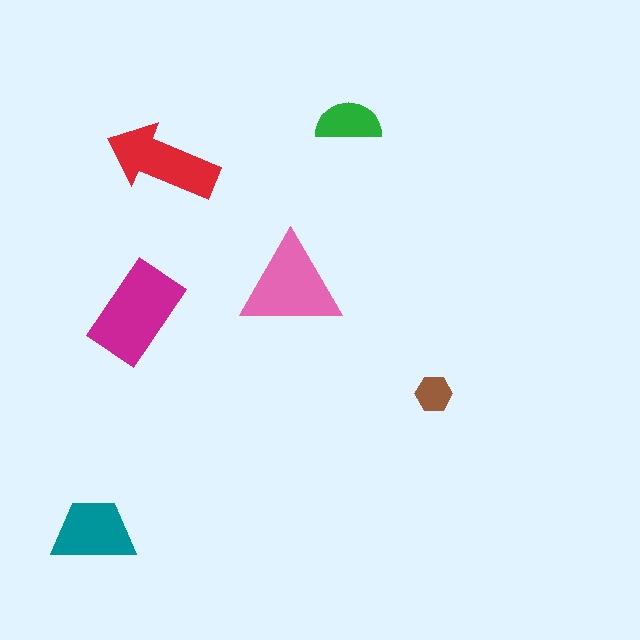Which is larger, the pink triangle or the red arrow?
The pink triangle.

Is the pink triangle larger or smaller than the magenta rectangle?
Smaller.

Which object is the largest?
The magenta rectangle.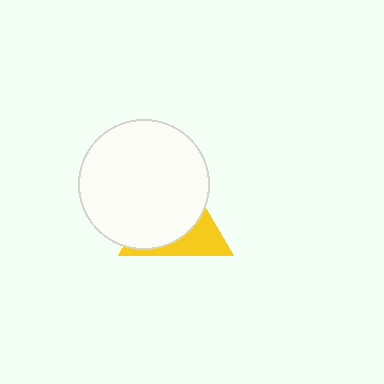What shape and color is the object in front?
The object in front is a white circle.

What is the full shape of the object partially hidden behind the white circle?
The partially hidden object is a yellow triangle.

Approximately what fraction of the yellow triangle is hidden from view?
Roughly 67% of the yellow triangle is hidden behind the white circle.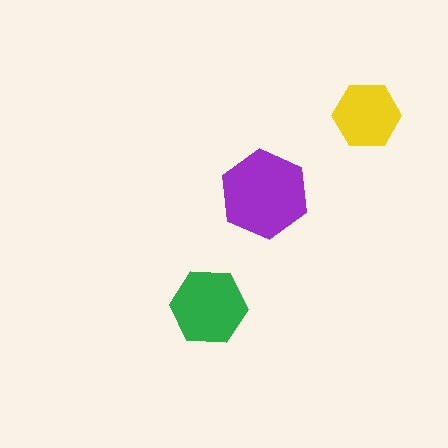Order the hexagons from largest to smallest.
the purple one, the green one, the yellow one.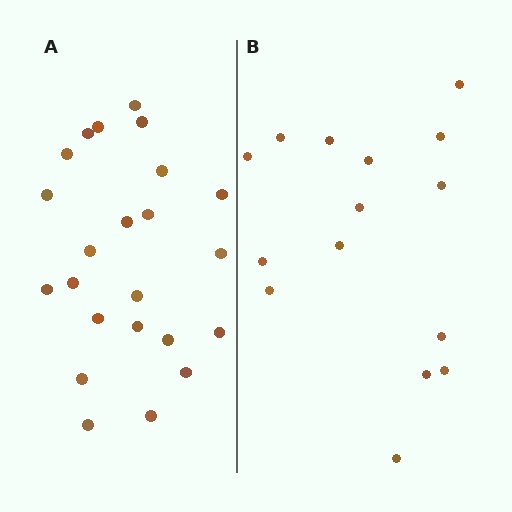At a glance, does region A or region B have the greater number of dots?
Region A (the left region) has more dots.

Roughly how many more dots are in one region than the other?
Region A has roughly 8 or so more dots than region B.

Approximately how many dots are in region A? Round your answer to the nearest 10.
About 20 dots. (The exact count is 23, which rounds to 20.)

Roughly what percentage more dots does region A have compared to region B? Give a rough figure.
About 55% more.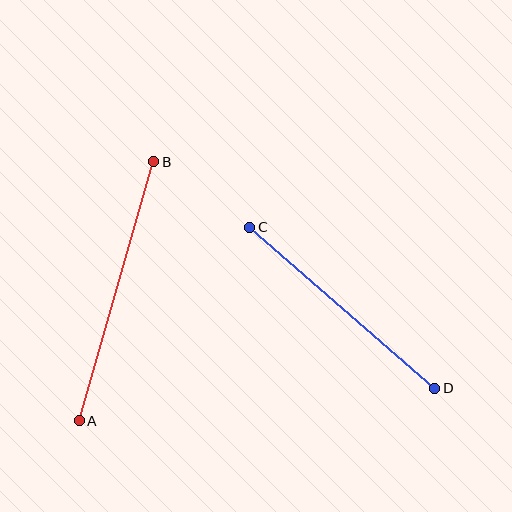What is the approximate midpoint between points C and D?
The midpoint is at approximately (342, 308) pixels.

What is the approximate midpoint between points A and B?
The midpoint is at approximately (116, 291) pixels.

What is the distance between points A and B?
The distance is approximately 269 pixels.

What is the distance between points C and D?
The distance is approximately 245 pixels.